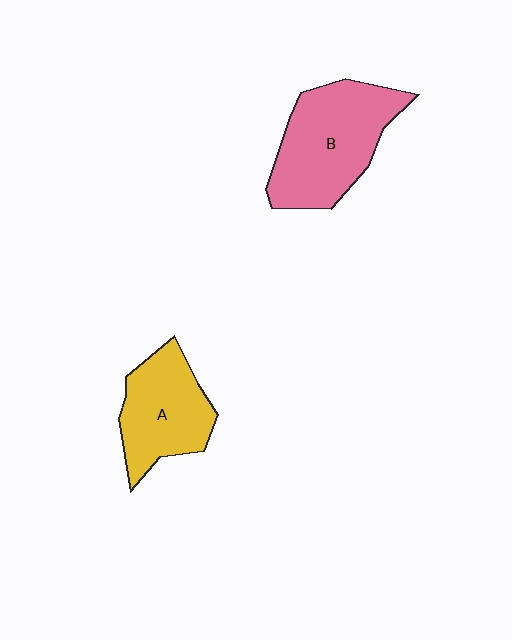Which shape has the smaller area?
Shape A (yellow).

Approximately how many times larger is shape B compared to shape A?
Approximately 1.3 times.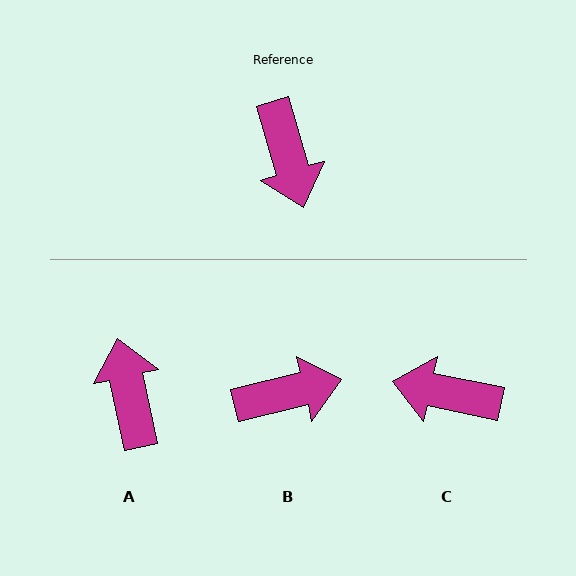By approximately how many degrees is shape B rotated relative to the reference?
Approximately 87 degrees counter-clockwise.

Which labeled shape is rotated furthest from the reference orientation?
A, about 176 degrees away.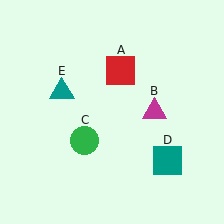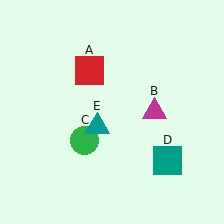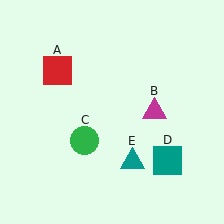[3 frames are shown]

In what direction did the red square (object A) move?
The red square (object A) moved left.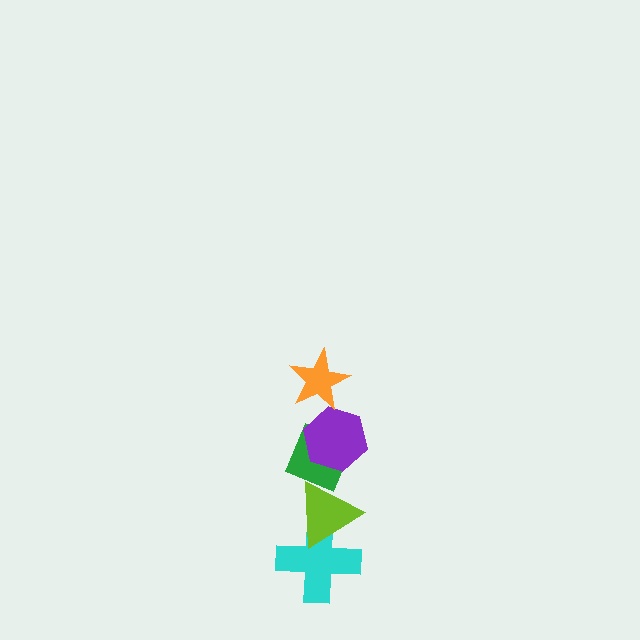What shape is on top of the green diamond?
The purple hexagon is on top of the green diamond.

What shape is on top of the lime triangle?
The green diamond is on top of the lime triangle.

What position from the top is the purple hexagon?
The purple hexagon is 2nd from the top.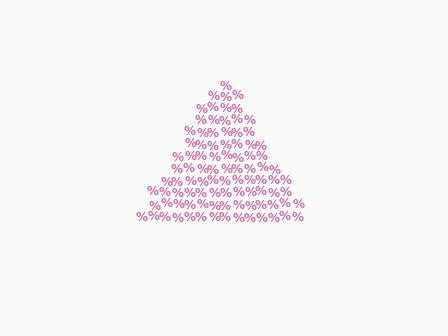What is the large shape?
The large shape is a triangle.